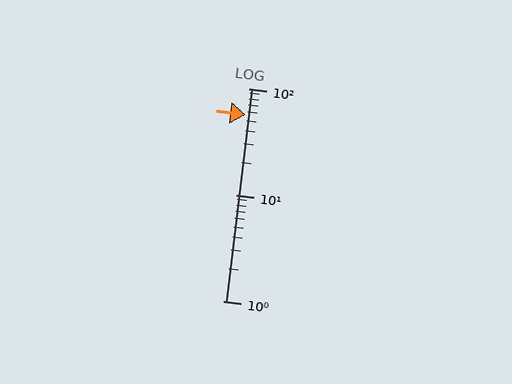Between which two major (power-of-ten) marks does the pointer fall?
The pointer is between 10 and 100.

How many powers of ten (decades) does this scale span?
The scale spans 2 decades, from 1 to 100.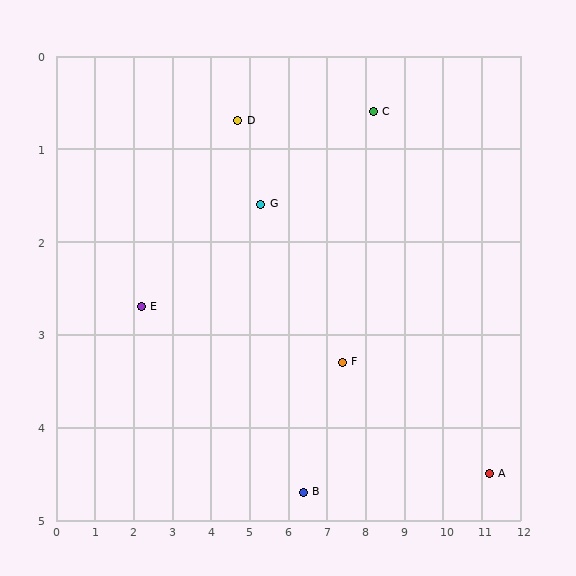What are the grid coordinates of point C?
Point C is at approximately (8.2, 0.6).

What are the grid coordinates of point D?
Point D is at approximately (4.7, 0.7).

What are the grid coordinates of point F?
Point F is at approximately (7.4, 3.3).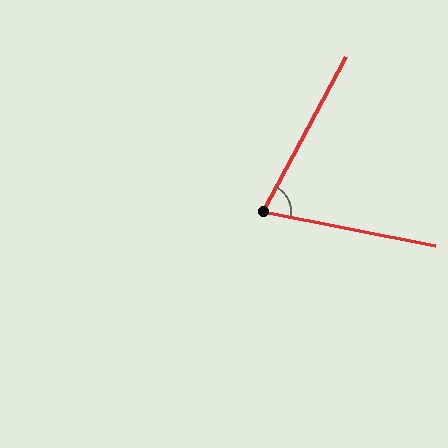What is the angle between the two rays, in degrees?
Approximately 73 degrees.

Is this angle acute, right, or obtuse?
It is acute.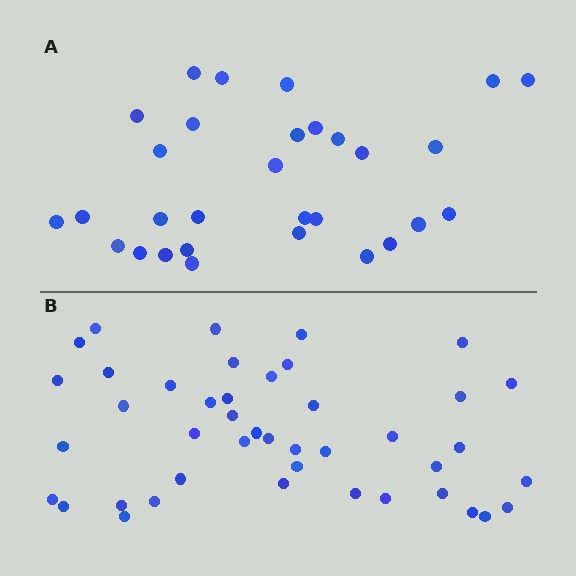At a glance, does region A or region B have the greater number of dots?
Region B (the bottom region) has more dots.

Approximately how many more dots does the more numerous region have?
Region B has approximately 15 more dots than region A.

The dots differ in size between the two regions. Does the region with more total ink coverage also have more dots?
No. Region A has more total ink coverage because its dots are larger, but region B actually contains more individual dots. Total area can be misleading — the number of items is what matters here.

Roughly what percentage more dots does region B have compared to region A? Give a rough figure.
About 45% more.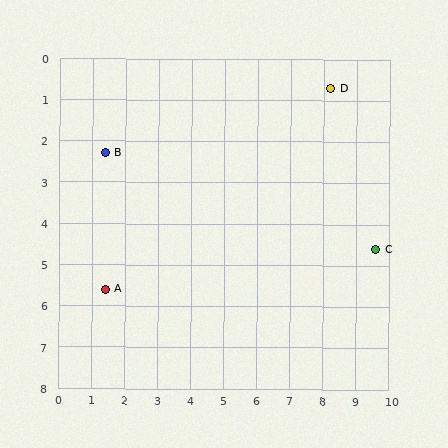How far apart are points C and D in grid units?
Points C and D are about 4.1 grid units apart.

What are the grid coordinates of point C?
Point C is at approximately (9.6, 4.6).